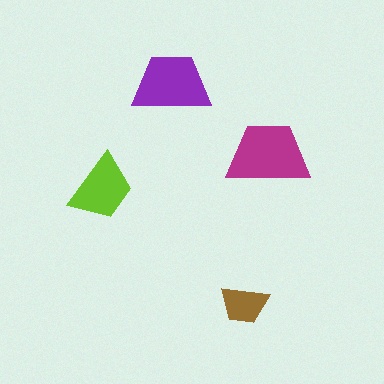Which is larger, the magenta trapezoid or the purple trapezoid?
The magenta one.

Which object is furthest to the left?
The lime trapezoid is leftmost.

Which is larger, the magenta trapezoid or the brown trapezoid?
The magenta one.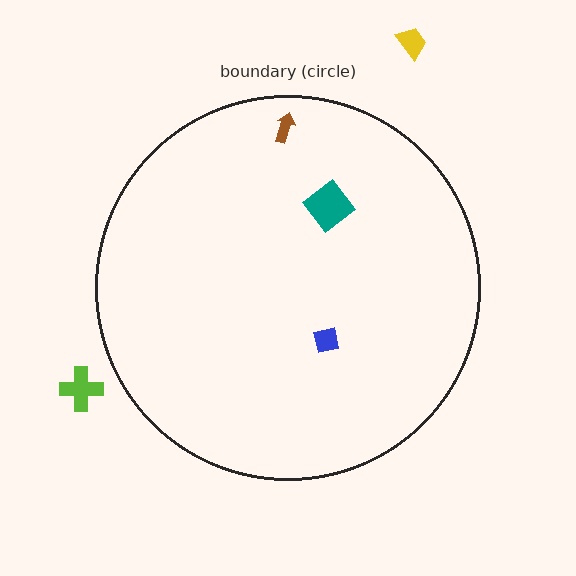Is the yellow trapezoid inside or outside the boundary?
Outside.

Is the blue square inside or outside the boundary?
Inside.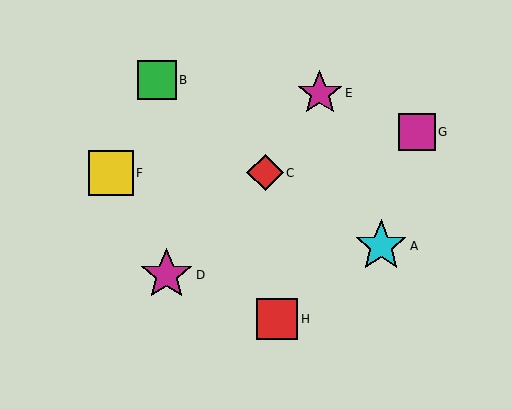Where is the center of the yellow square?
The center of the yellow square is at (111, 173).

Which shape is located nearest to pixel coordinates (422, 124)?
The magenta square (labeled G) at (417, 132) is nearest to that location.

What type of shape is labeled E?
Shape E is a magenta star.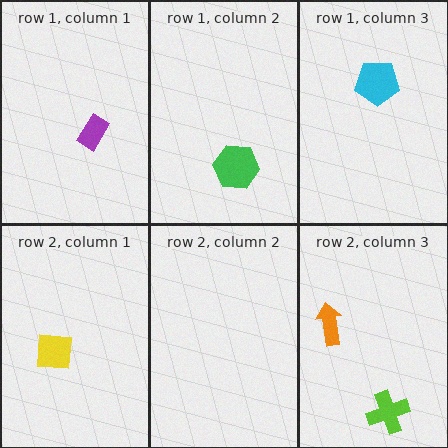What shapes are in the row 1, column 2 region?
The green hexagon.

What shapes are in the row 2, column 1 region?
The yellow square.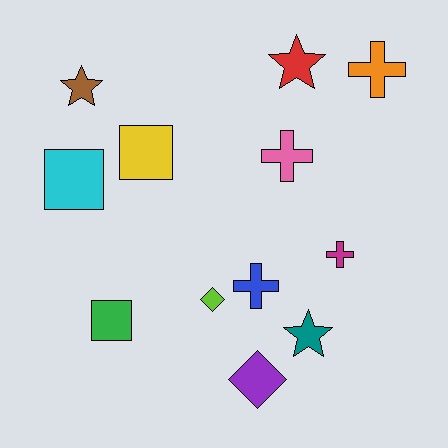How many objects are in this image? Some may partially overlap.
There are 12 objects.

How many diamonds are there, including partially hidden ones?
There are 2 diamonds.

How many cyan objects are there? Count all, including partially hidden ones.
There is 1 cyan object.